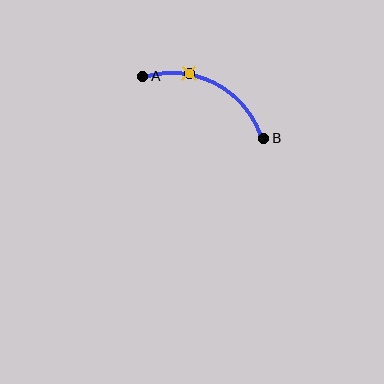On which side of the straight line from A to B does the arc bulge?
The arc bulges above the straight line connecting A and B.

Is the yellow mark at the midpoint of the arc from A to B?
No. The yellow mark lies on the arc but is closer to endpoint A. The arc midpoint would be at the point on the curve equidistant along the arc from both A and B.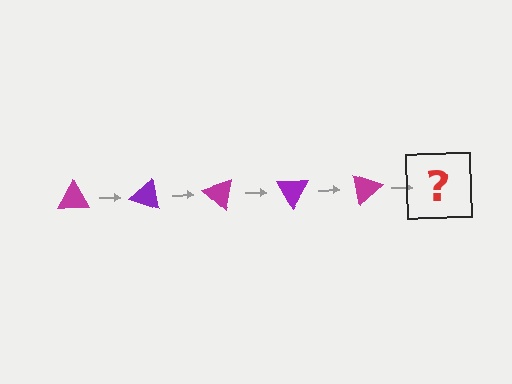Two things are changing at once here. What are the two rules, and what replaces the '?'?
The two rules are that it rotates 20 degrees each step and the color cycles through magenta and purple. The '?' should be a purple triangle, rotated 100 degrees from the start.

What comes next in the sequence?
The next element should be a purple triangle, rotated 100 degrees from the start.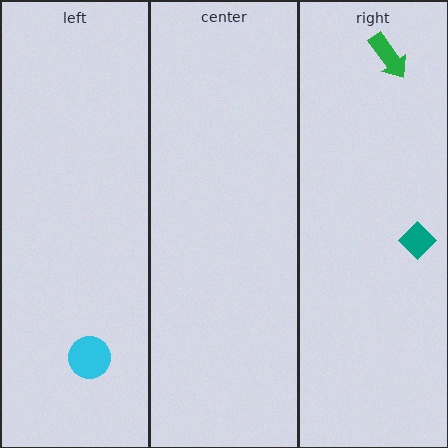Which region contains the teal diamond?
The right region.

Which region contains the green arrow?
The right region.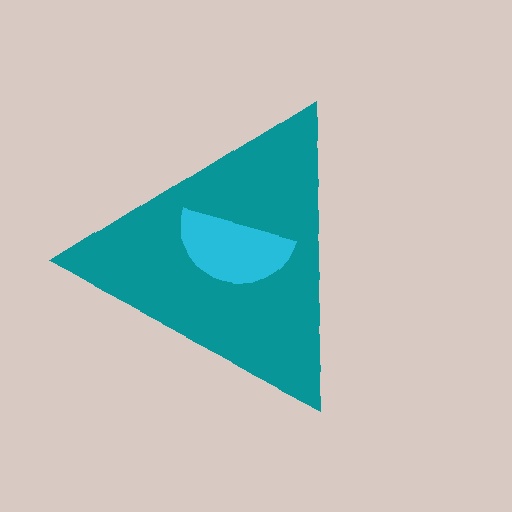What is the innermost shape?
The cyan semicircle.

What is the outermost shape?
The teal triangle.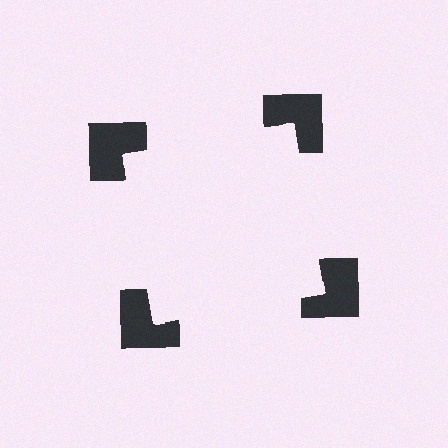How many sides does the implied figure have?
4 sides.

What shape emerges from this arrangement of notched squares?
An illusory square — its edges are inferred from the aligned wedge cuts in the notched squares, not physically drawn.